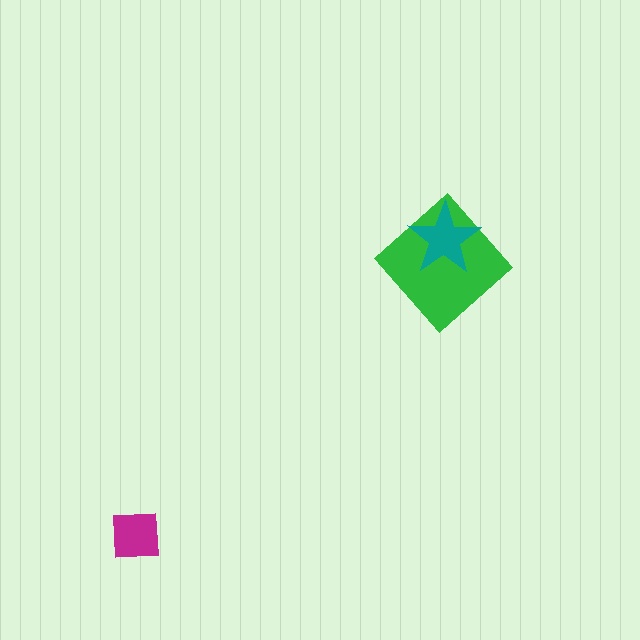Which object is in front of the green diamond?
The teal star is in front of the green diamond.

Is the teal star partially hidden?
No, no other shape covers it.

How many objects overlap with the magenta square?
0 objects overlap with the magenta square.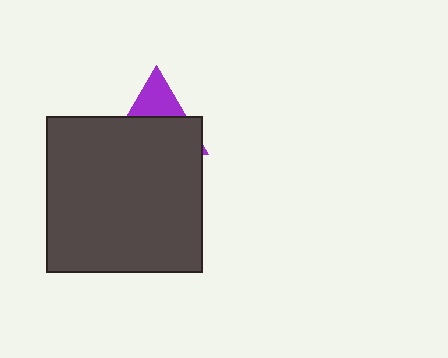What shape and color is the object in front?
The object in front is a dark gray square.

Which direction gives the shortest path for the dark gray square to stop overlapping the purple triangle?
Moving down gives the shortest separation.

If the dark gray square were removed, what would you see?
You would see the complete purple triangle.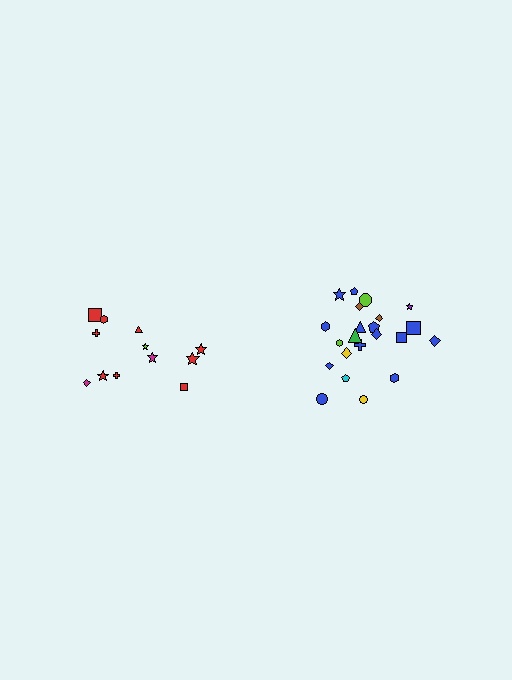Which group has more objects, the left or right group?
The right group.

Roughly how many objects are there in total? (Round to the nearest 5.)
Roughly 35 objects in total.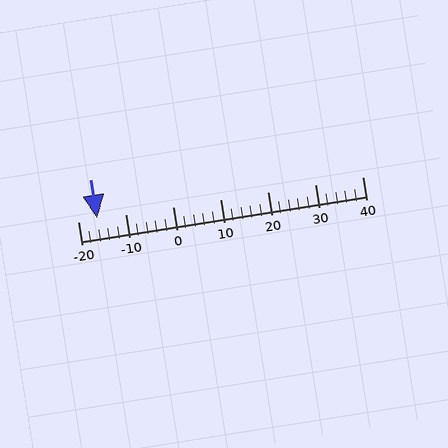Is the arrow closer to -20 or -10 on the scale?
The arrow is closer to -20.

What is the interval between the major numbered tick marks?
The major tick marks are spaced 10 units apart.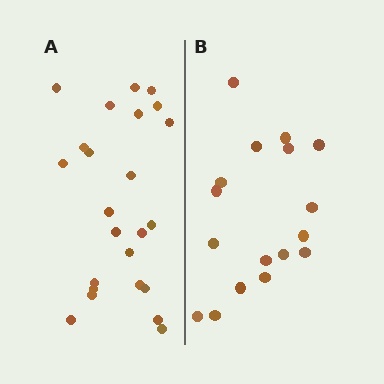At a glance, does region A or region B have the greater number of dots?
Region A (the left region) has more dots.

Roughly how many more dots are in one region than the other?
Region A has roughly 8 or so more dots than region B.